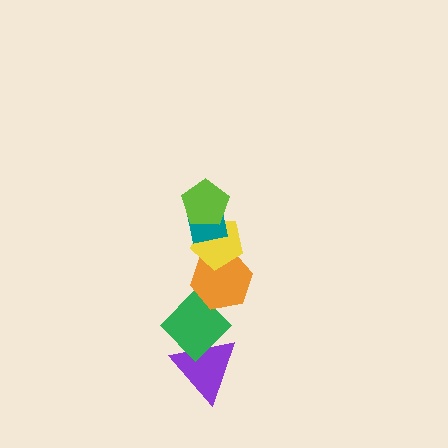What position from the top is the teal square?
The teal square is 2nd from the top.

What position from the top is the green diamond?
The green diamond is 5th from the top.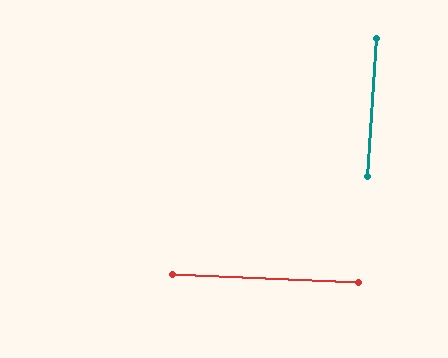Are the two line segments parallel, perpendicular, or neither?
Perpendicular — they meet at approximately 89°.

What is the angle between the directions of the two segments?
Approximately 89 degrees.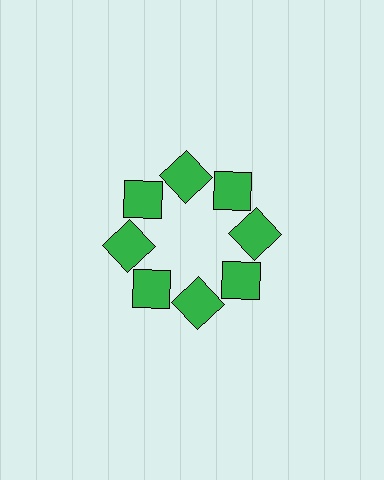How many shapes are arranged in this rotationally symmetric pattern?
There are 8 shapes, arranged in 8 groups of 1.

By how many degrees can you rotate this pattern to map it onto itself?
The pattern maps onto itself every 45 degrees of rotation.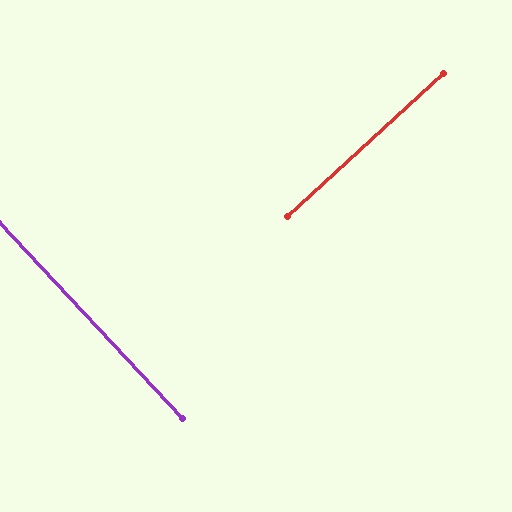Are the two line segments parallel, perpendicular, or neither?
Perpendicular — they meet at approximately 89°.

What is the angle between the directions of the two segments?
Approximately 89 degrees.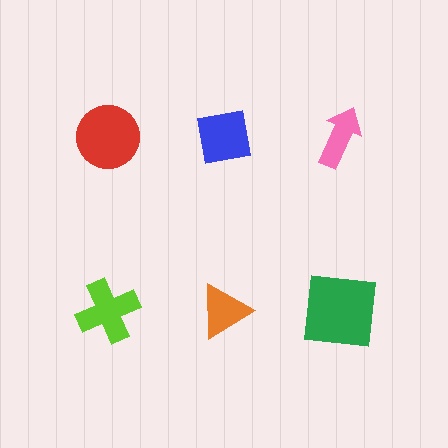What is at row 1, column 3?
A pink arrow.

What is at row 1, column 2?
A blue square.